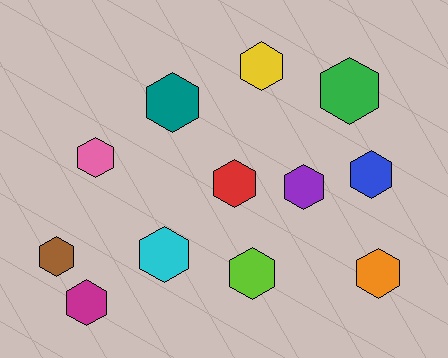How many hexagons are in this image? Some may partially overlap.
There are 12 hexagons.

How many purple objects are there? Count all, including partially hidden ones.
There is 1 purple object.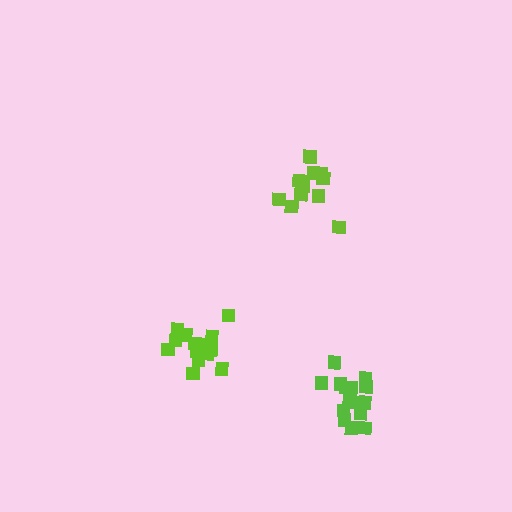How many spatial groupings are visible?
There are 3 spatial groupings.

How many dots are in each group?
Group 1: 16 dots, Group 2: 13 dots, Group 3: 16 dots (45 total).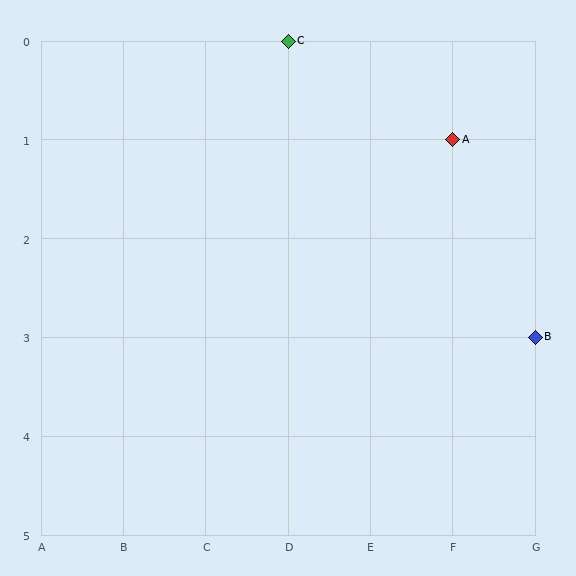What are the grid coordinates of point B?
Point B is at grid coordinates (G, 3).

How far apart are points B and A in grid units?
Points B and A are 1 column and 2 rows apart (about 2.2 grid units diagonally).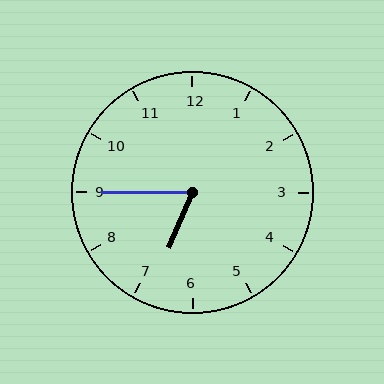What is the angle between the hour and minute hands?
Approximately 68 degrees.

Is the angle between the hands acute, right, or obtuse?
It is acute.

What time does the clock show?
6:45.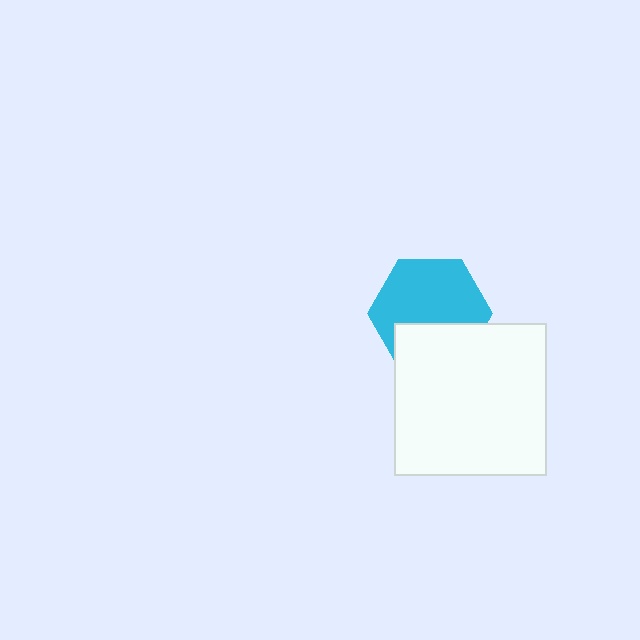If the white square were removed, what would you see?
You would see the complete cyan hexagon.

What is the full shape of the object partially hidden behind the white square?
The partially hidden object is a cyan hexagon.